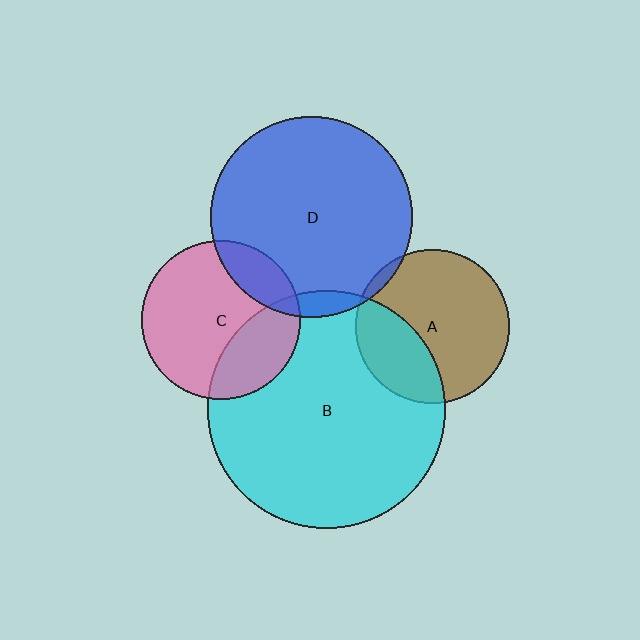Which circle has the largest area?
Circle B (cyan).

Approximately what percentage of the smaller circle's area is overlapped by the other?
Approximately 5%.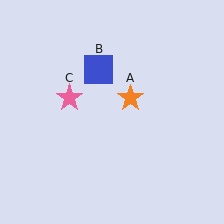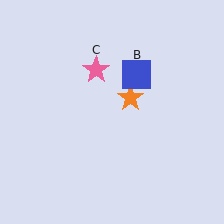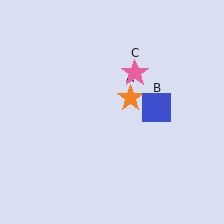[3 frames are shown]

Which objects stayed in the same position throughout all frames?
Orange star (object A) remained stationary.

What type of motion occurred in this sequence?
The blue square (object B), pink star (object C) rotated clockwise around the center of the scene.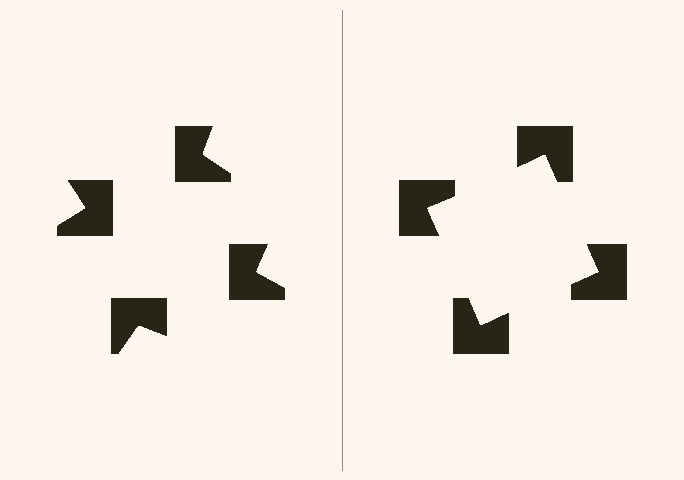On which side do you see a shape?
An illusory square appears on the right side. On the left side the wedge cuts are rotated, so no coherent shape forms.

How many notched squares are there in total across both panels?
8 — 4 on each side.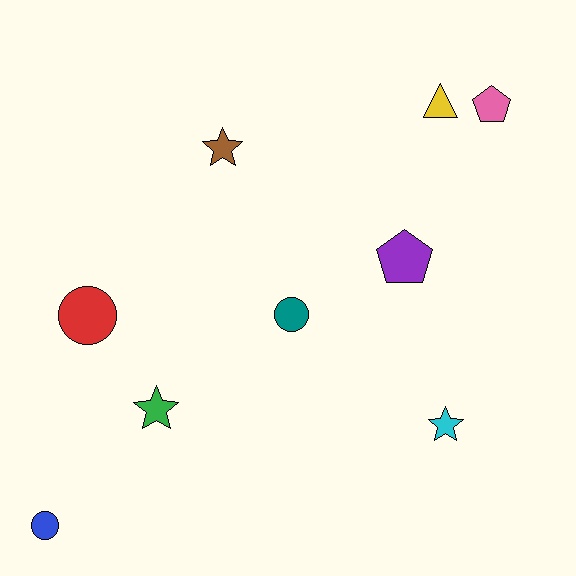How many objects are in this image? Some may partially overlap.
There are 9 objects.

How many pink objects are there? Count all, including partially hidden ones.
There is 1 pink object.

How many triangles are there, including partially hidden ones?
There is 1 triangle.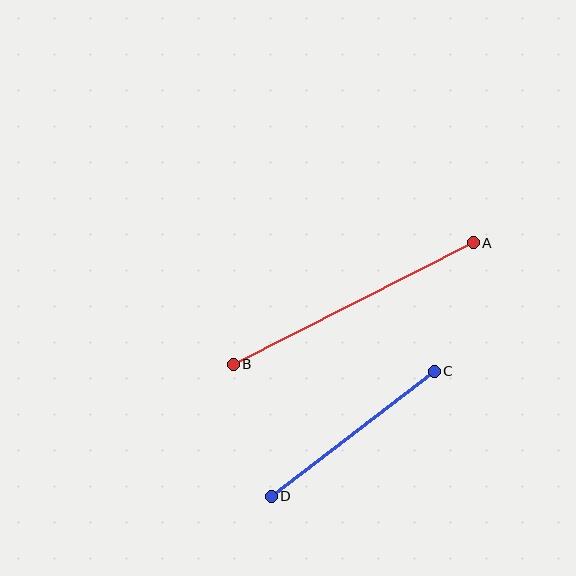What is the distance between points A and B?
The distance is approximately 269 pixels.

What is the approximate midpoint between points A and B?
The midpoint is at approximately (353, 304) pixels.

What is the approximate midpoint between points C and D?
The midpoint is at approximately (353, 434) pixels.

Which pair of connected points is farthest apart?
Points A and B are farthest apart.